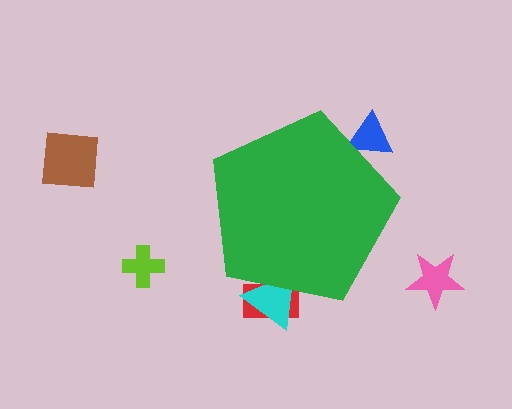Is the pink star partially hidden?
No, the pink star is fully visible.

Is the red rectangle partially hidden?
Yes, the red rectangle is partially hidden behind the green pentagon.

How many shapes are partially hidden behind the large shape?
3 shapes are partially hidden.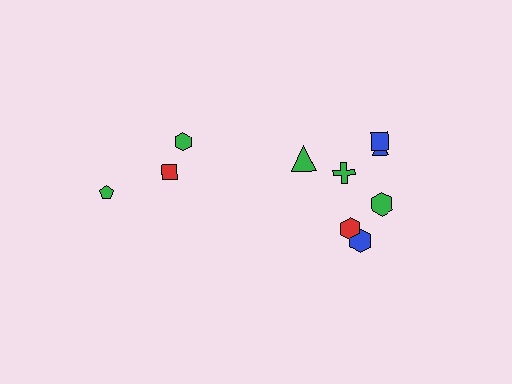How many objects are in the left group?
There are 3 objects.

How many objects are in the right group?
There are 7 objects.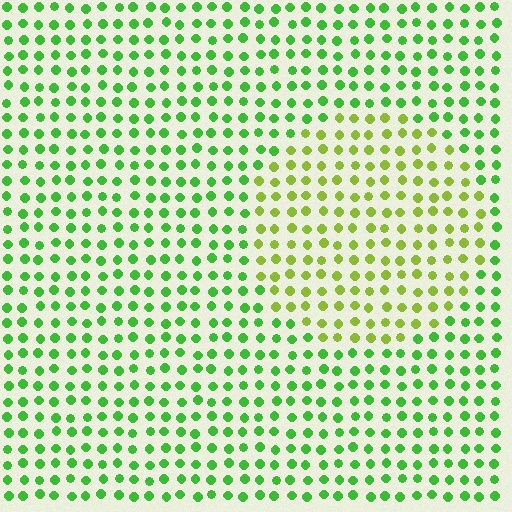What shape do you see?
I see a circle.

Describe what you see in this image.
The image is filled with small green elements in a uniform arrangement. A circle-shaped region is visible where the elements are tinted to a slightly different hue, forming a subtle color boundary.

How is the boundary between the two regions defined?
The boundary is defined purely by a slight shift in hue (about 36 degrees). Spacing, size, and orientation are identical on both sides.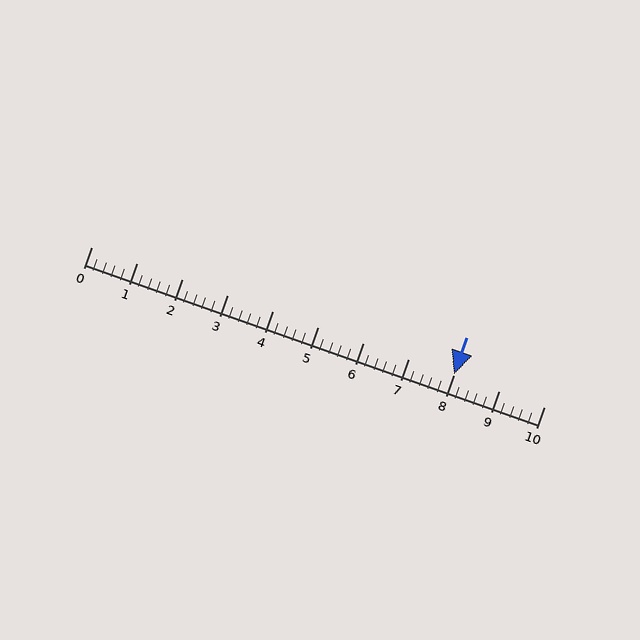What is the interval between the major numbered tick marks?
The major tick marks are spaced 1 units apart.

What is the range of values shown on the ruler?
The ruler shows values from 0 to 10.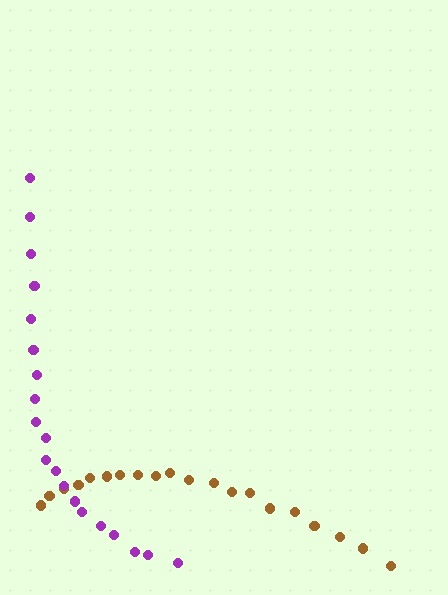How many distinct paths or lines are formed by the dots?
There are 2 distinct paths.